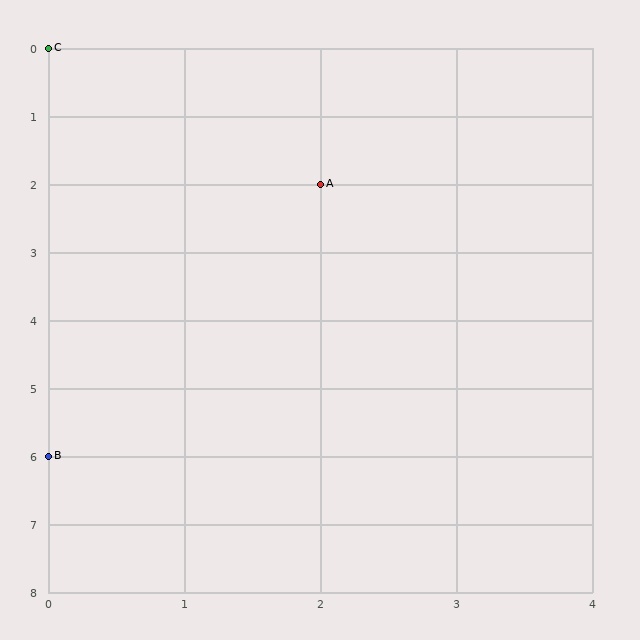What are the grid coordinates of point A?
Point A is at grid coordinates (2, 2).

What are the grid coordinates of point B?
Point B is at grid coordinates (0, 6).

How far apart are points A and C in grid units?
Points A and C are 2 columns and 2 rows apart (about 2.8 grid units diagonally).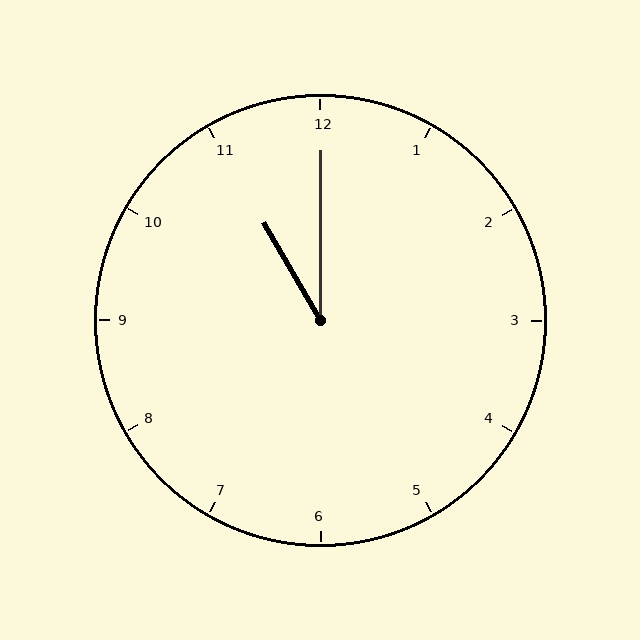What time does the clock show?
11:00.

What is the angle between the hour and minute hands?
Approximately 30 degrees.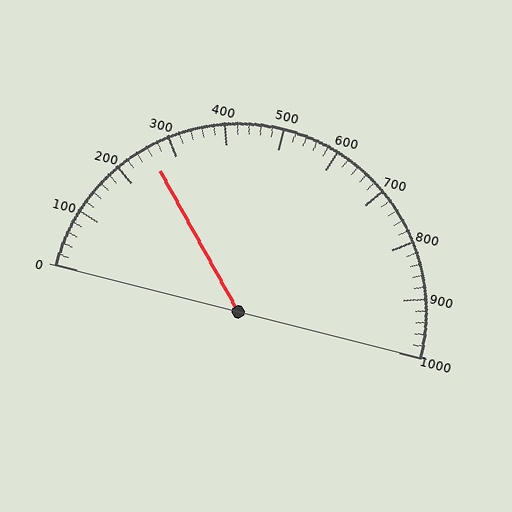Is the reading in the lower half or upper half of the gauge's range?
The reading is in the lower half of the range (0 to 1000).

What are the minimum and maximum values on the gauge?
The gauge ranges from 0 to 1000.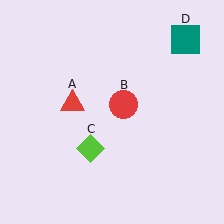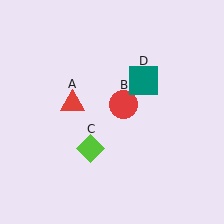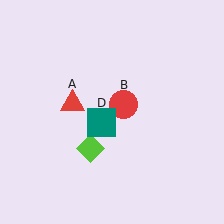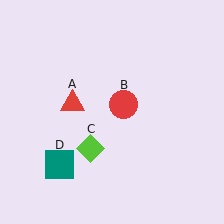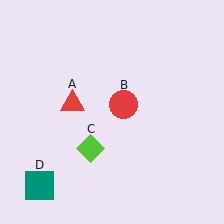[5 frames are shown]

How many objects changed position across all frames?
1 object changed position: teal square (object D).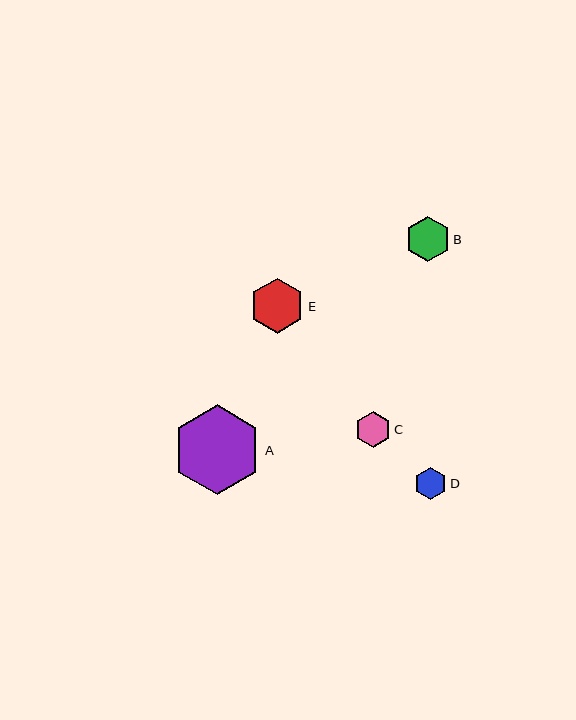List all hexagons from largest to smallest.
From largest to smallest: A, E, B, C, D.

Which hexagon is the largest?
Hexagon A is the largest with a size of approximately 90 pixels.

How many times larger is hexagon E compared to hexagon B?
Hexagon E is approximately 1.2 times the size of hexagon B.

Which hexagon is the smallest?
Hexagon D is the smallest with a size of approximately 33 pixels.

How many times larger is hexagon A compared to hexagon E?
Hexagon A is approximately 1.6 times the size of hexagon E.